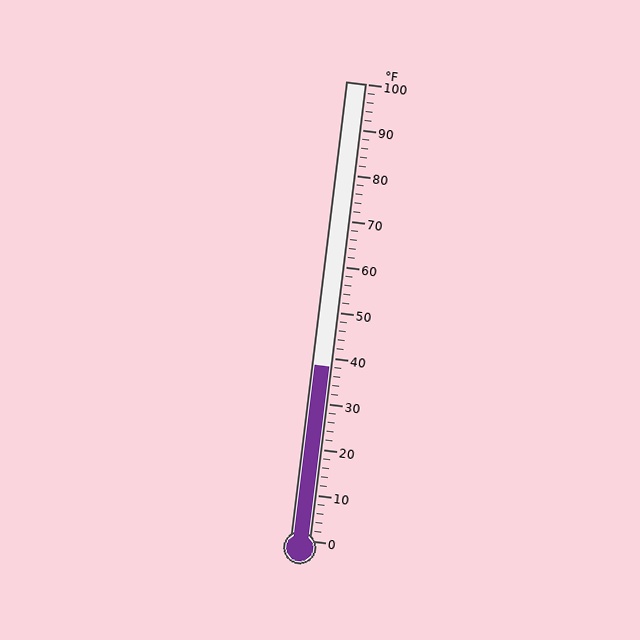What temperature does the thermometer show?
The thermometer shows approximately 38°F.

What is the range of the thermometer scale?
The thermometer scale ranges from 0°F to 100°F.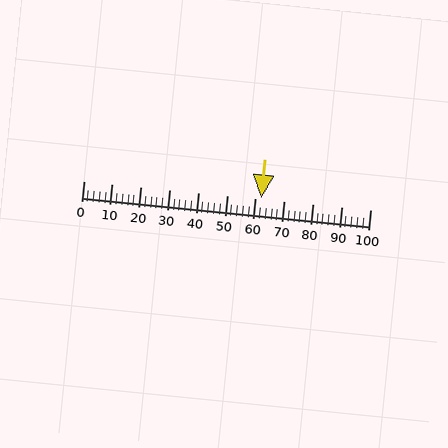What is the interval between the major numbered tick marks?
The major tick marks are spaced 10 units apart.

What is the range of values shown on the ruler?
The ruler shows values from 0 to 100.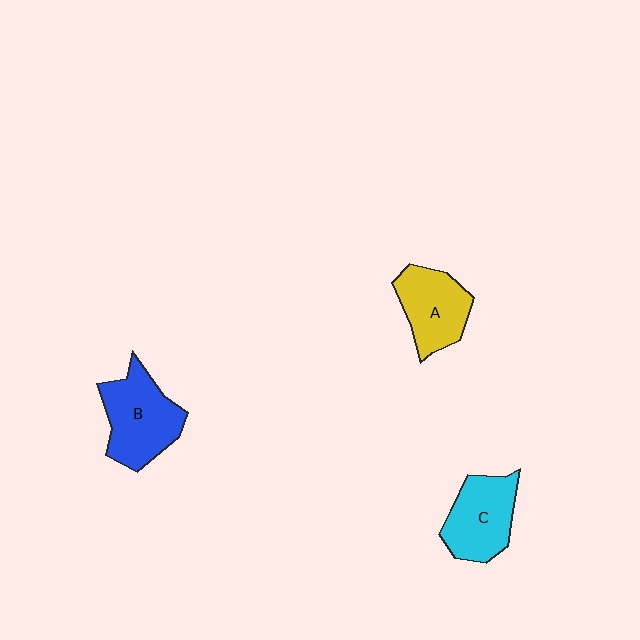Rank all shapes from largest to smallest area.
From largest to smallest: B (blue), C (cyan), A (yellow).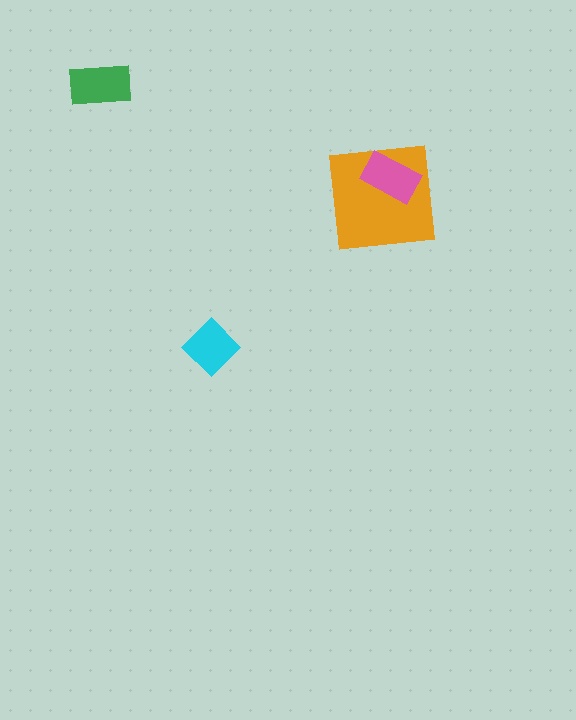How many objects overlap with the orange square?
1 object overlaps with the orange square.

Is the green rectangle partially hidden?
No, no other shape covers it.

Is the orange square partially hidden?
Yes, it is partially covered by another shape.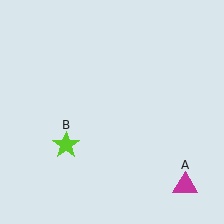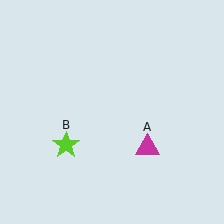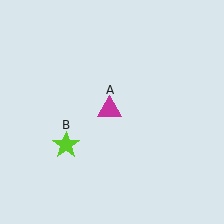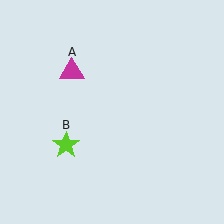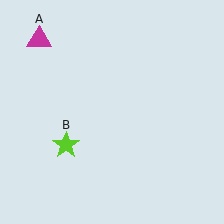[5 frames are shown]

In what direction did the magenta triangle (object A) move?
The magenta triangle (object A) moved up and to the left.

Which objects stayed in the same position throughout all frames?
Lime star (object B) remained stationary.